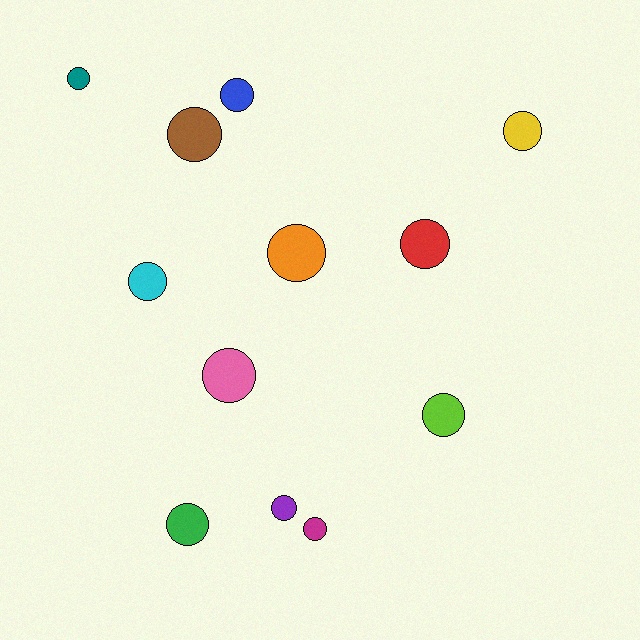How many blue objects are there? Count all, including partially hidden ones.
There is 1 blue object.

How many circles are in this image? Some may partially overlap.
There are 12 circles.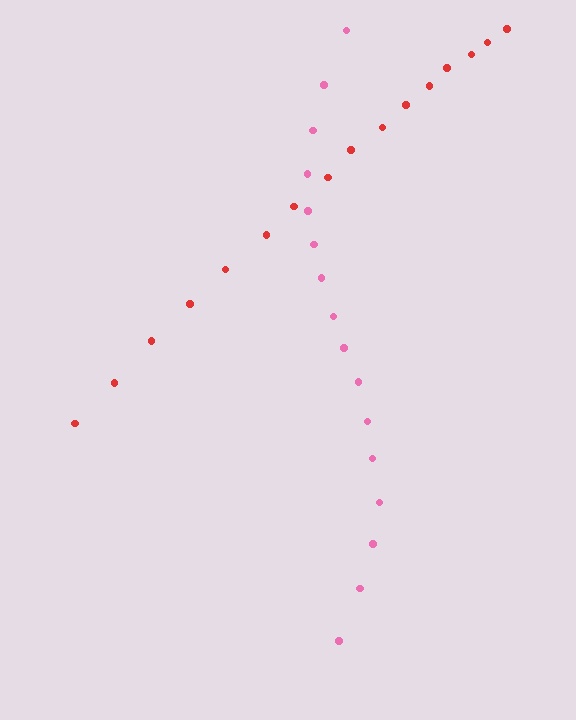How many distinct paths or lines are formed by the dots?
There are 2 distinct paths.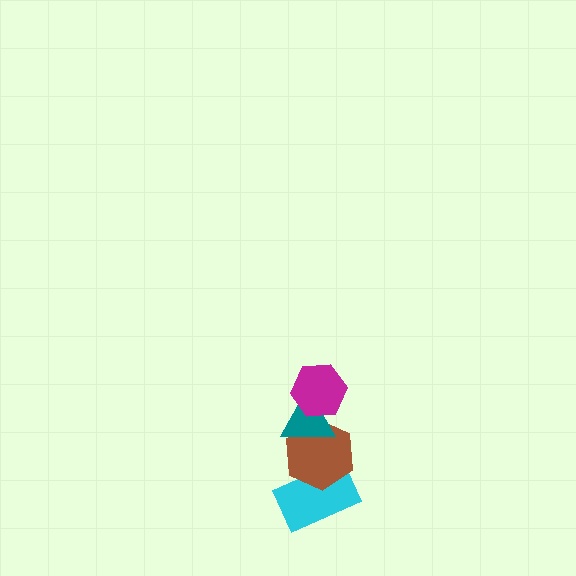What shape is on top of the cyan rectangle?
The brown hexagon is on top of the cyan rectangle.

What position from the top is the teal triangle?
The teal triangle is 2nd from the top.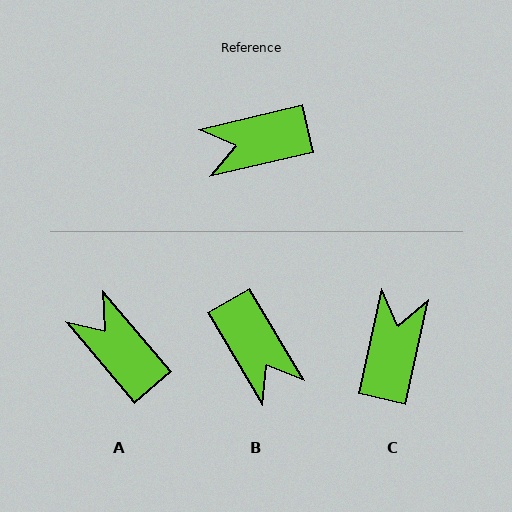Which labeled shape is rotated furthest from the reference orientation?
C, about 116 degrees away.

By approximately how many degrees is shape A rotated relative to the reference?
Approximately 63 degrees clockwise.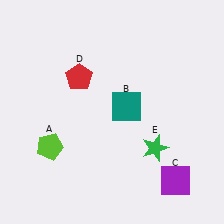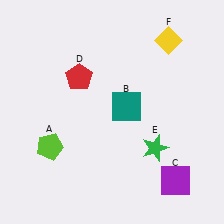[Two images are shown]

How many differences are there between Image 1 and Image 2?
There is 1 difference between the two images.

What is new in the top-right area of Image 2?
A yellow diamond (F) was added in the top-right area of Image 2.